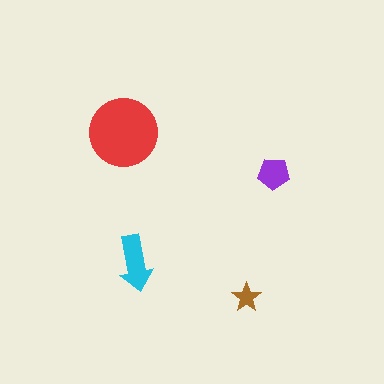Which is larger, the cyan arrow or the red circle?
The red circle.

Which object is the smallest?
The brown star.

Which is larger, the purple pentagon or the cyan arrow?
The cyan arrow.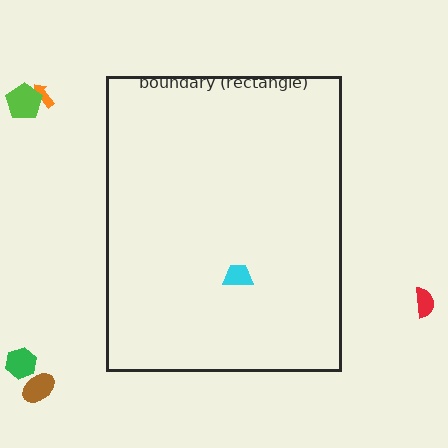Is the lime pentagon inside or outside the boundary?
Outside.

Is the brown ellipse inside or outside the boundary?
Outside.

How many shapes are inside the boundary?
1 inside, 5 outside.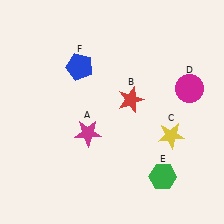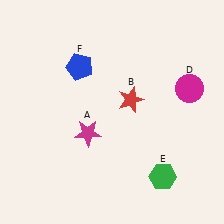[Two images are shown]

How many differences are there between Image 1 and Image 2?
There is 1 difference between the two images.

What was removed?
The yellow star (C) was removed in Image 2.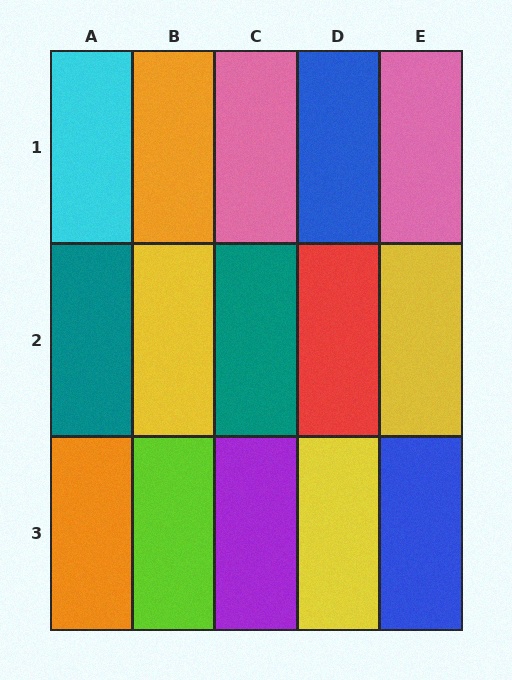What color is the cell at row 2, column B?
Yellow.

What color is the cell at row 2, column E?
Yellow.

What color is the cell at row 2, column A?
Teal.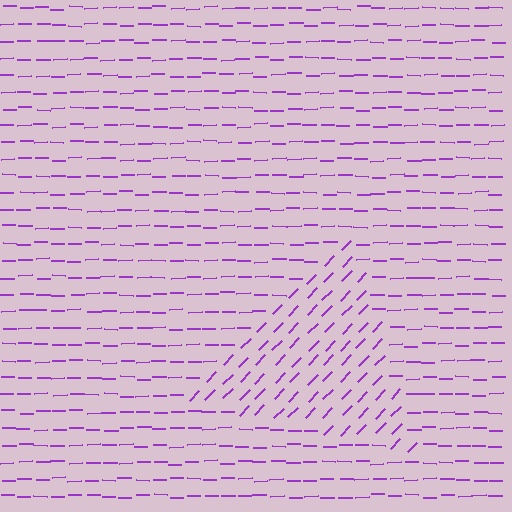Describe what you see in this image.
The image is filled with small purple line segments. A triangle region in the image has lines oriented differently from the surrounding lines, creating a visible texture boundary.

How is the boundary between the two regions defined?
The boundary is defined purely by a change in line orientation (approximately 45 degrees difference). All lines are the same color and thickness.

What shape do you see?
I see a triangle.